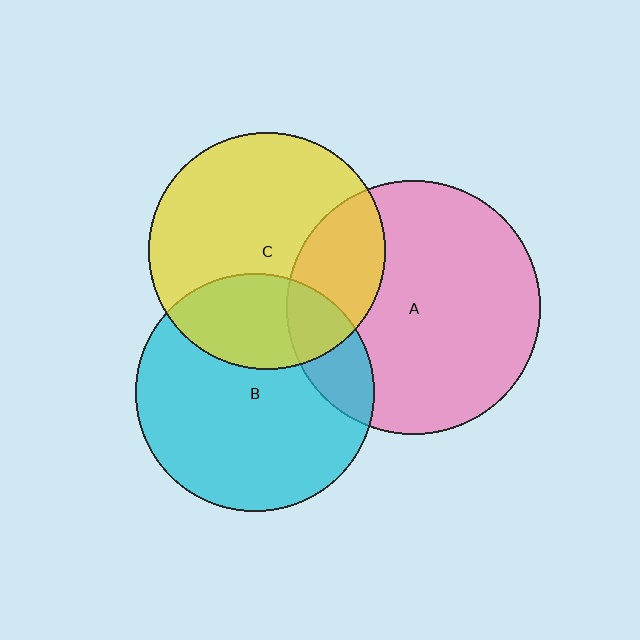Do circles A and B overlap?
Yes.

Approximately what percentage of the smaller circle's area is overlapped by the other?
Approximately 15%.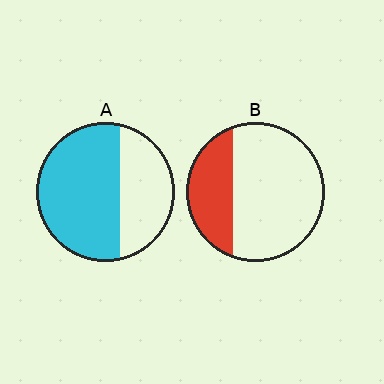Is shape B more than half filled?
No.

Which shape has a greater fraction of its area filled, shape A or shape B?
Shape A.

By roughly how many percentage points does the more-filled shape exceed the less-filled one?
By roughly 35 percentage points (A over B).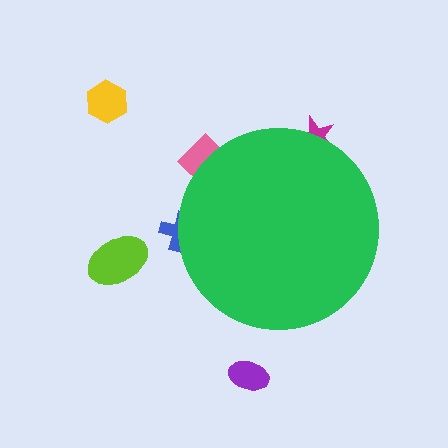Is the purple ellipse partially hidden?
No, the purple ellipse is fully visible.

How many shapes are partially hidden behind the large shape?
3 shapes are partially hidden.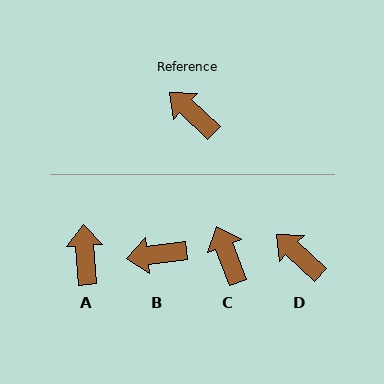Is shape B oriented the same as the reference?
No, it is off by about 50 degrees.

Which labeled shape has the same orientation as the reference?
D.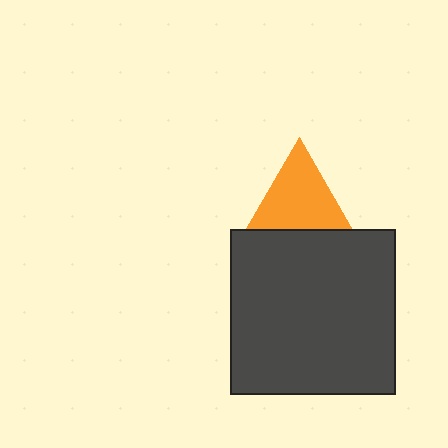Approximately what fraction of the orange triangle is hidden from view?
Roughly 39% of the orange triangle is hidden behind the dark gray square.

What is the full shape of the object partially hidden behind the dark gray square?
The partially hidden object is an orange triangle.